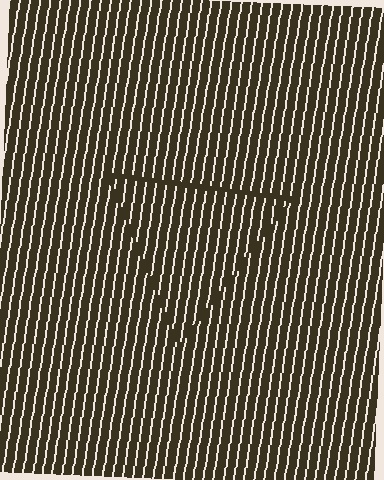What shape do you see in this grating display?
An illusory triangle. The interior of the shape contains the same grating, shifted by half a period — the contour is defined by the phase discontinuity where line-ends from the inner and outer gratings abut.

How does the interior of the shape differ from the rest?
The interior of the shape contains the same grating, shifted by half a period — the contour is defined by the phase discontinuity where line-ends from the inner and outer gratings abut.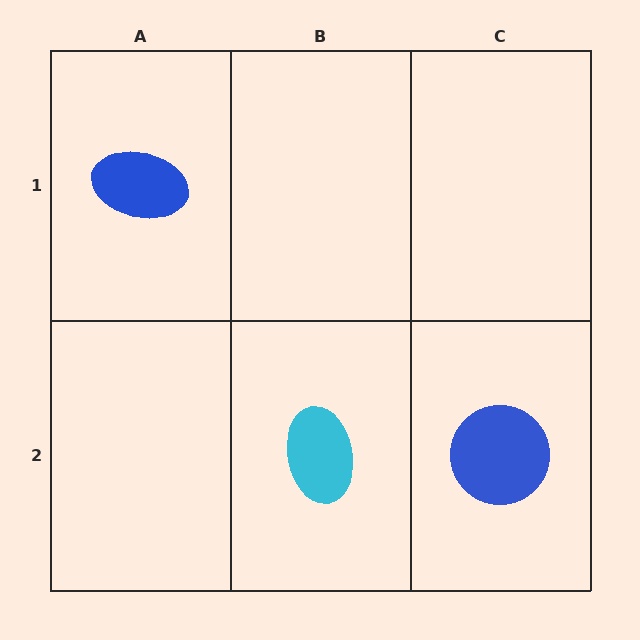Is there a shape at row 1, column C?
No, that cell is empty.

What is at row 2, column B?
A cyan ellipse.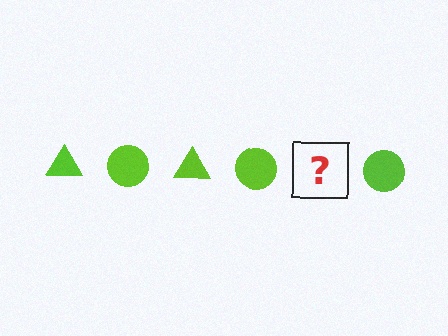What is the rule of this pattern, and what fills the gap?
The rule is that the pattern cycles through triangle, circle shapes in lime. The gap should be filled with a lime triangle.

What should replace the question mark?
The question mark should be replaced with a lime triangle.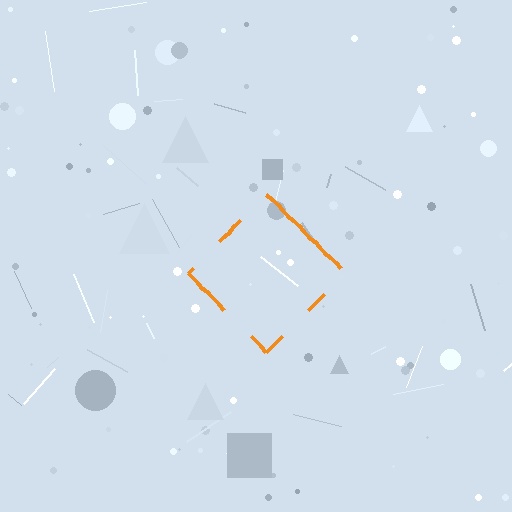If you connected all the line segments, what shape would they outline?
They would outline a diamond.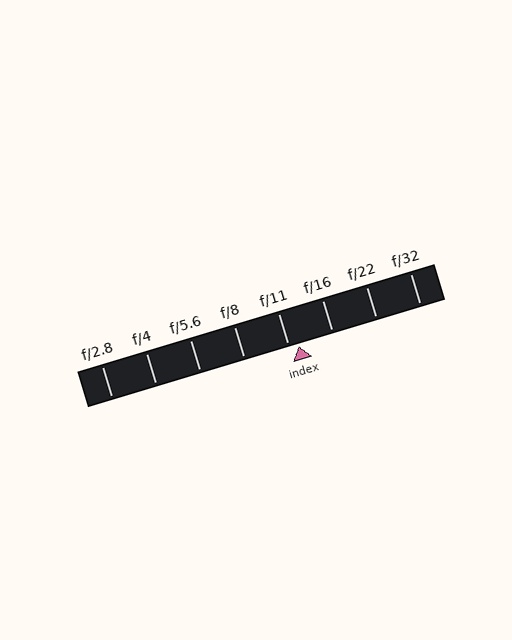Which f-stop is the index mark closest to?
The index mark is closest to f/11.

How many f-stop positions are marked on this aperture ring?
There are 8 f-stop positions marked.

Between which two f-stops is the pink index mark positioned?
The index mark is between f/11 and f/16.